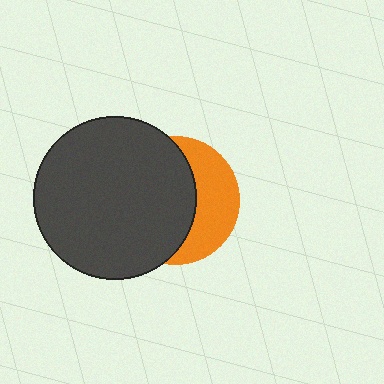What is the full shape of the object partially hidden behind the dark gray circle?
The partially hidden object is an orange circle.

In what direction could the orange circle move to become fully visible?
The orange circle could move right. That would shift it out from behind the dark gray circle entirely.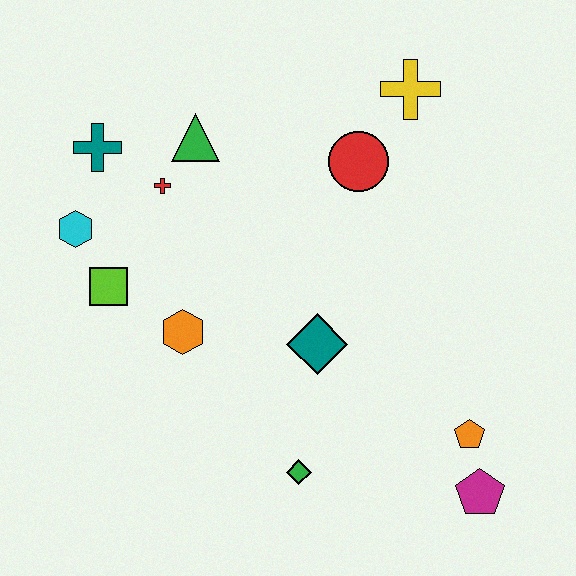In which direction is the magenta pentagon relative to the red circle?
The magenta pentagon is below the red circle.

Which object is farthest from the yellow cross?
The magenta pentagon is farthest from the yellow cross.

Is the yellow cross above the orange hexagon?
Yes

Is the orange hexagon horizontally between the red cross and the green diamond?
Yes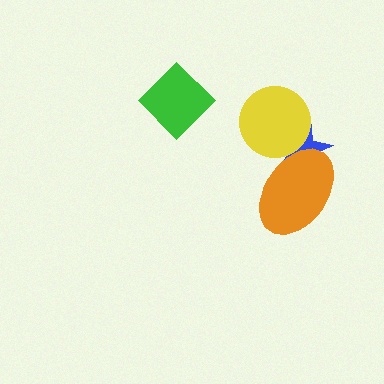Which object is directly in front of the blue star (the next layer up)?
The orange ellipse is directly in front of the blue star.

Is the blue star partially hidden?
Yes, it is partially covered by another shape.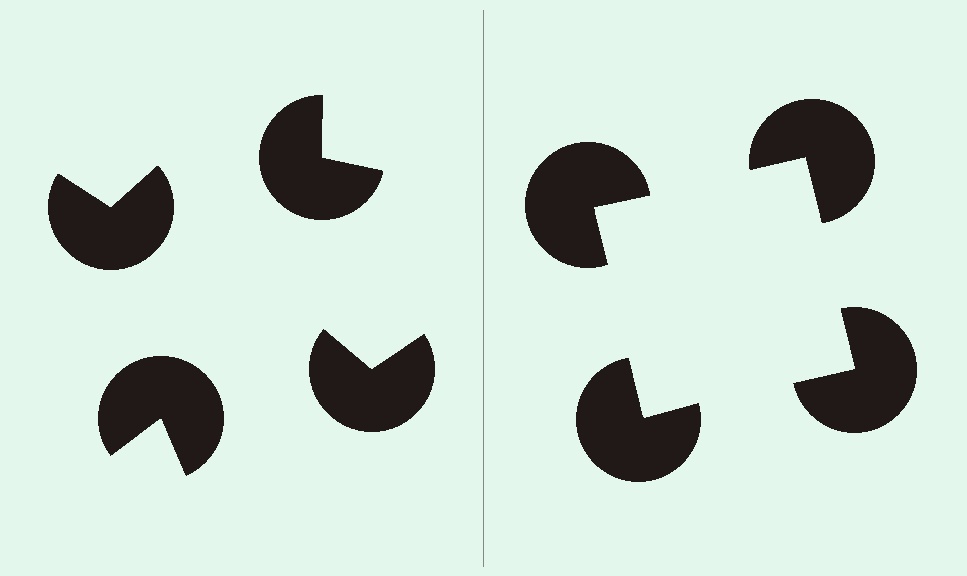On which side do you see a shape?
An illusory square appears on the right side. On the left side the wedge cuts are rotated, so no coherent shape forms.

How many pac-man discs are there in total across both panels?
8 — 4 on each side.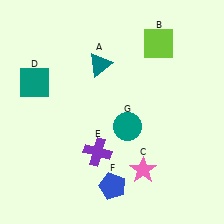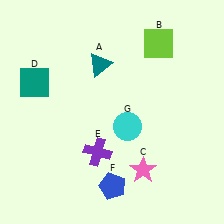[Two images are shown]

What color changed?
The circle (G) changed from teal in Image 1 to cyan in Image 2.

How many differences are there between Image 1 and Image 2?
There is 1 difference between the two images.